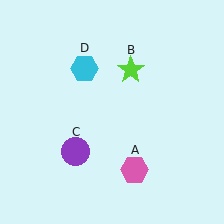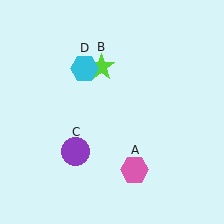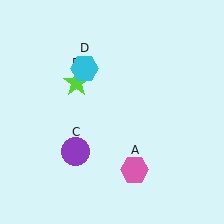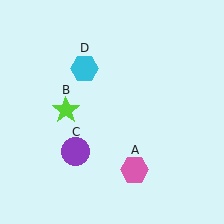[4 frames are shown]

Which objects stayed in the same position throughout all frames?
Pink hexagon (object A) and purple circle (object C) and cyan hexagon (object D) remained stationary.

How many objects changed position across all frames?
1 object changed position: lime star (object B).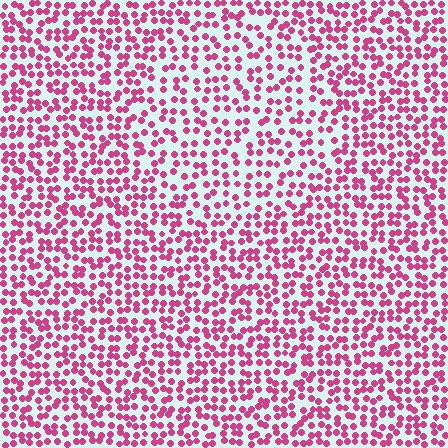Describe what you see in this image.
The image contains small magenta elements arranged at two different densities. A circle-shaped region is visible where the elements are less densely packed than the surrounding area.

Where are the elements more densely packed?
The elements are more densely packed outside the circle boundary.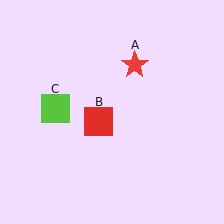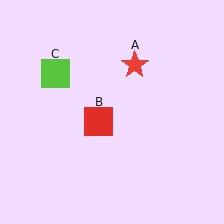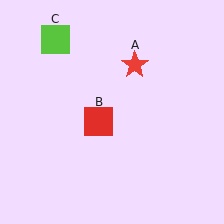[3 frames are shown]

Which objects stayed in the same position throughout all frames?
Red star (object A) and red square (object B) remained stationary.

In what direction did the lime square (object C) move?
The lime square (object C) moved up.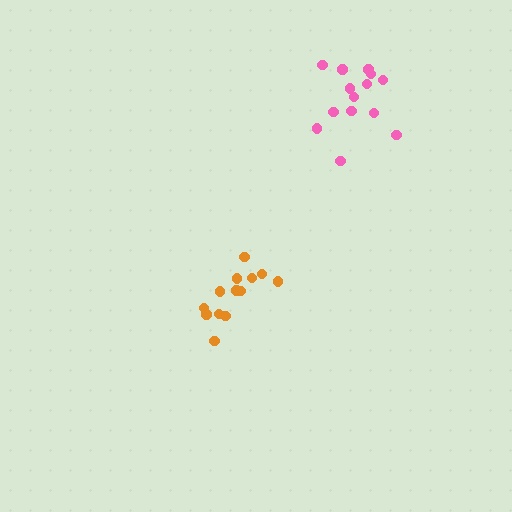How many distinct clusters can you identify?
There are 2 distinct clusters.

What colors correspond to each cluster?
The clusters are colored: orange, pink.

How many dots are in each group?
Group 1: 13 dots, Group 2: 14 dots (27 total).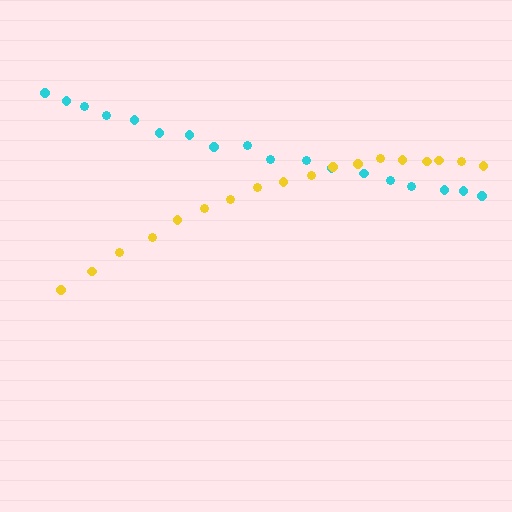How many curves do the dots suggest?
There are 2 distinct paths.